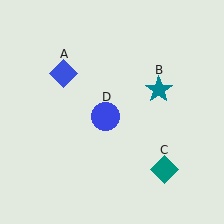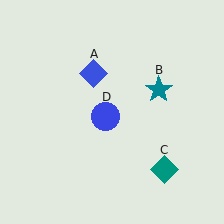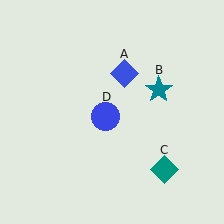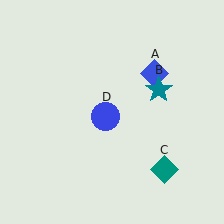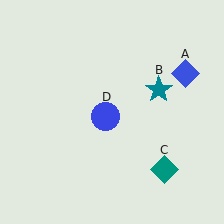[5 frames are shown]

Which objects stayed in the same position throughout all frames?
Teal star (object B) and teal diamond (object C) and blue circle (object D) remained stationary.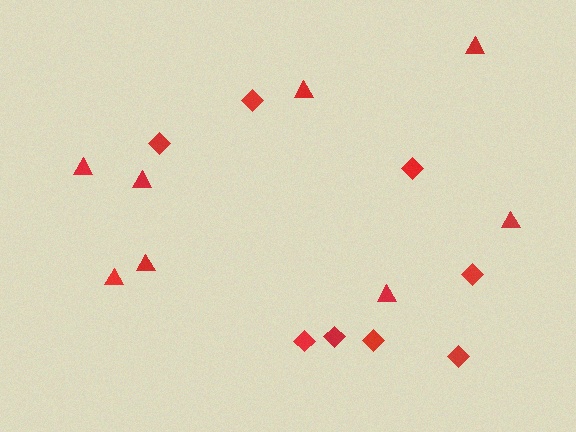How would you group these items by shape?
There are 2 groups: one group of triangles (8) and one group of diamonds (8).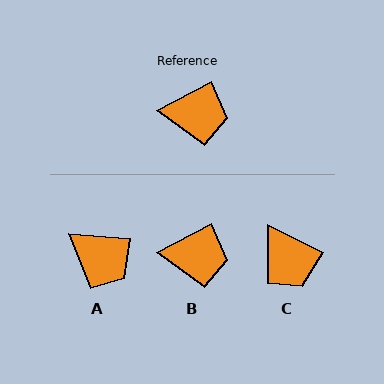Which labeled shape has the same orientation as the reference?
B.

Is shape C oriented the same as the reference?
No, it is off by about 54 degrees.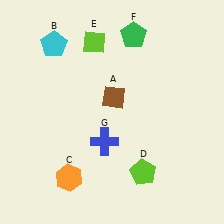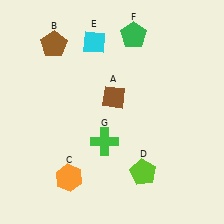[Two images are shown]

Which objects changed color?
B changed from cyan to brown. E changed from lime to cyan. G changed from blue to green.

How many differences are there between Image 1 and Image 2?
There are 3 differences between the two images.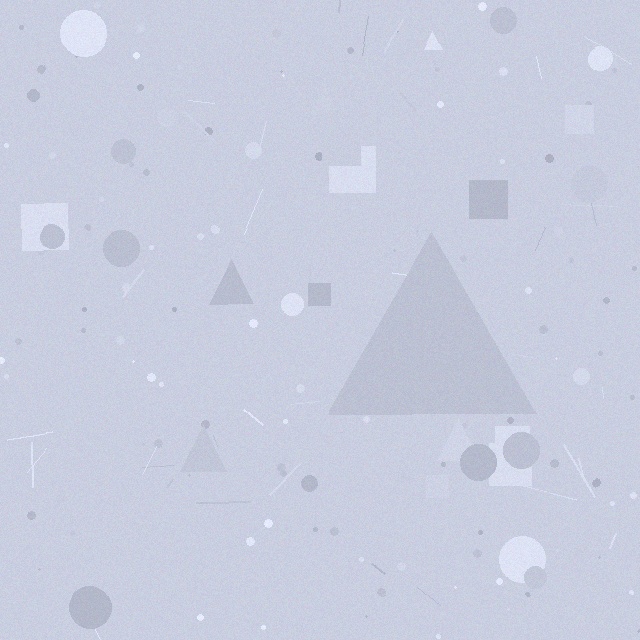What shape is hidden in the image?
A triangle is hidden in the image.